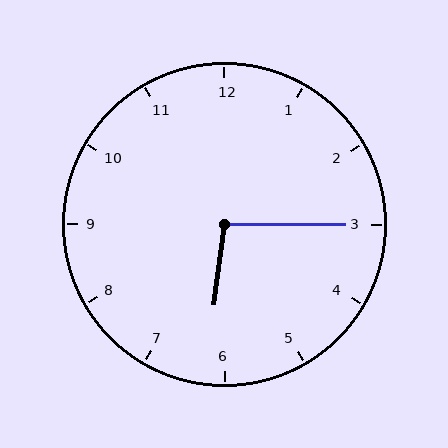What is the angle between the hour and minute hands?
Approximately 98 degrees.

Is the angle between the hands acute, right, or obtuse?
It is obtuse.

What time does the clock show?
6:15.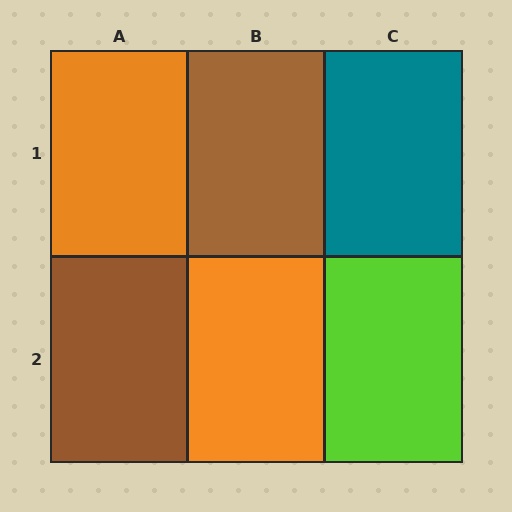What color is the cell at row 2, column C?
Lime.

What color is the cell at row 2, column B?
Orange.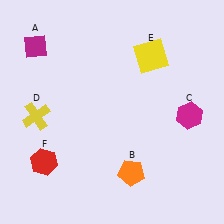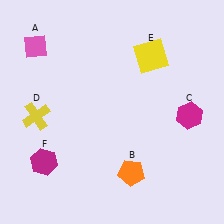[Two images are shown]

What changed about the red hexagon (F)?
In Image 1, F is red. In Image 2, it changed to magenta.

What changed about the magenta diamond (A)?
In Image 1, A is magenta. In Image 2, it changed to pink.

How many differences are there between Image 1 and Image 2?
There are 2 differences between the two images.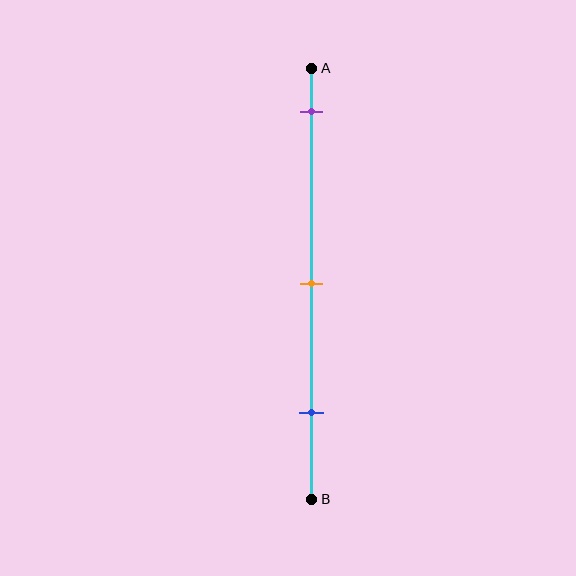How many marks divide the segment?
There are 3 marks dividing the segment.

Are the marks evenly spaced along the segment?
Yes, the marks are approximately evenly spaced.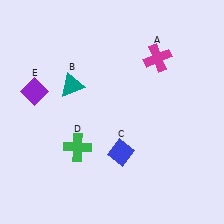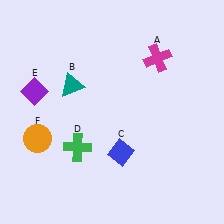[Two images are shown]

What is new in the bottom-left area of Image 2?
An orange circle (F) was added in the bottom-left area of Image 2.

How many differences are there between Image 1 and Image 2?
There is 1 difference between the two images.